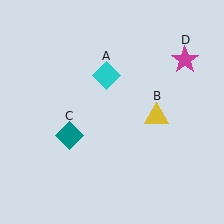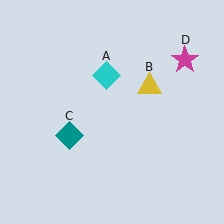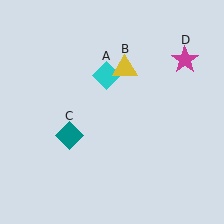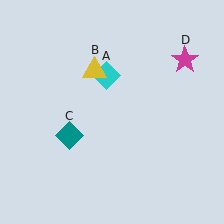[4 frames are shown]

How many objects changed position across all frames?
1 object changed position: yellow triangle (object B).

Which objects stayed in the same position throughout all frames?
Cyan diamond (object A) and teal diamond (object C) and magenta star (object D) remained stationary.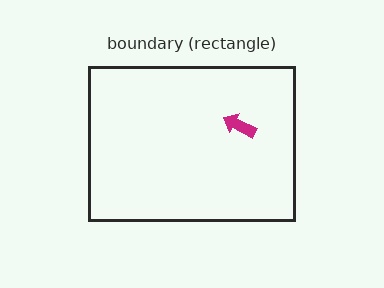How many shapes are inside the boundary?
1 inside, 0 outside.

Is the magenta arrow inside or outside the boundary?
Inside.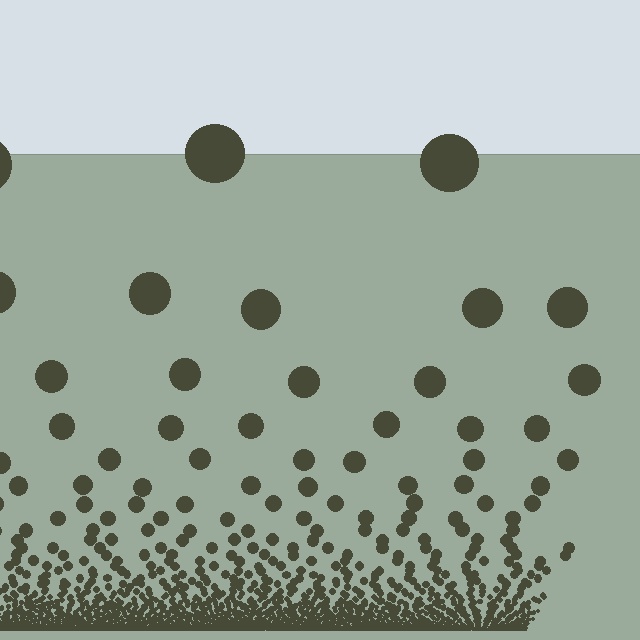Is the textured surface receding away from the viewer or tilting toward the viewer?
The surface appears to tilt toward the viewer. Texture elements get larger and sparser toward the top.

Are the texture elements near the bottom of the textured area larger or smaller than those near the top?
Smaller. The gradient is inverted — elements near the bottom are smaller and denser.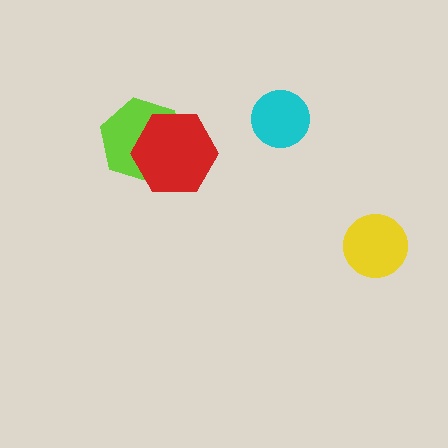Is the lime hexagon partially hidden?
Yes, it is partially covered by another shape.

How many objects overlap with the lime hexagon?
1 object overlaps with the lime hexagon.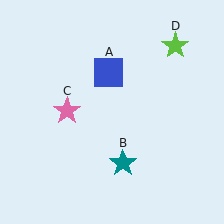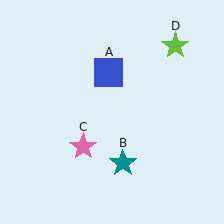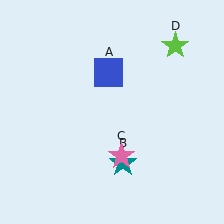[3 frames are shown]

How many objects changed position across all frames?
1 object changed position: pink star (object C).